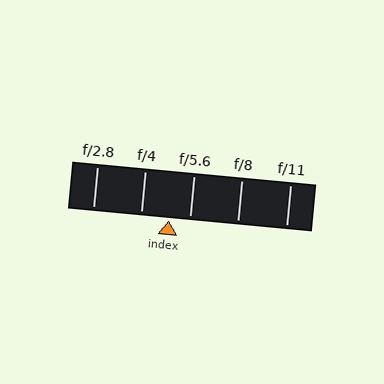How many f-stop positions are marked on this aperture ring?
There are 5 f-stop positions marked.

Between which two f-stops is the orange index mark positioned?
The index mark is between f/4 and f/5.6.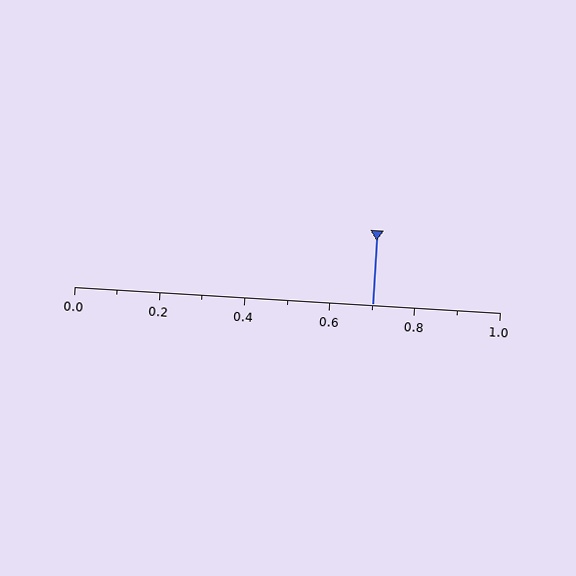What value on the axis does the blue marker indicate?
The marker indicates approximately 0.7.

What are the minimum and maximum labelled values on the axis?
The axis runs from 0.0 to 1.0.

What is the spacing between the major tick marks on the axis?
The major ticks are spaced 0.2 apart.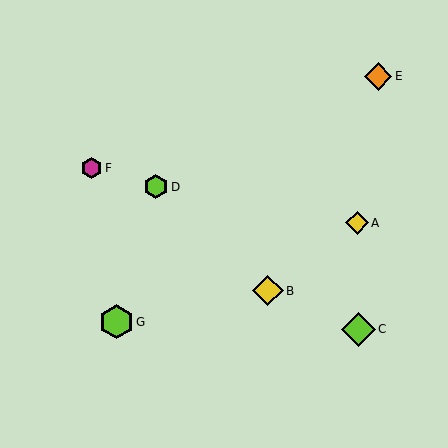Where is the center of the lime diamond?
The center of the lime diamond is at (358, 329).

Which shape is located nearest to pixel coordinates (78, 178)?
The magenta hexagon (labeled F) at (92, 168) is nearest to that location.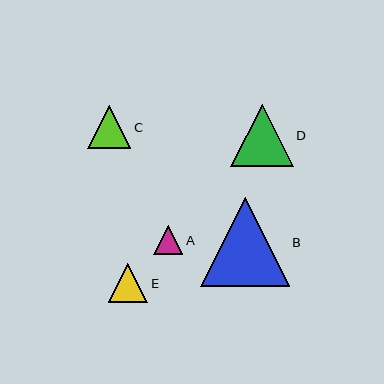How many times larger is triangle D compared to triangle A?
Triangle D is approximately 2.1 times the size of triangle A.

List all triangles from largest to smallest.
From largest to smallest: B, D, C, E, A.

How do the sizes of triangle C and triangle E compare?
Triangle C and triangle E are approximately the same size.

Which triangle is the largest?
Triangle B is the largest with a size of approximately 89 pixels.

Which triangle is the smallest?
Triangle A is the smallest with a size of approximately 29 pixels.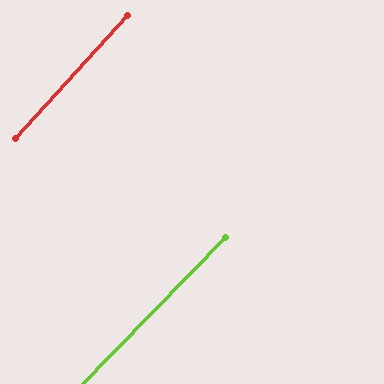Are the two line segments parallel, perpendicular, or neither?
Parallel — their directions differ by only 1.8°.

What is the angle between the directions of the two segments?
Approximately 2 degrees.